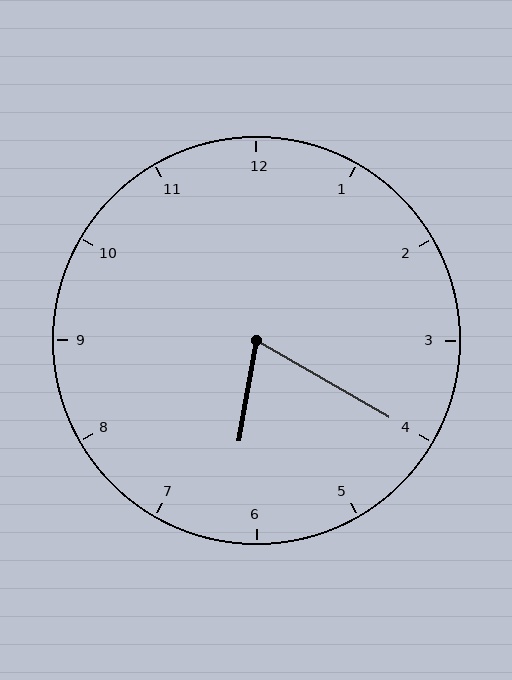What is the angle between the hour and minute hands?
Approximately 70 degrees.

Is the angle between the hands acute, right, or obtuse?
It is acute.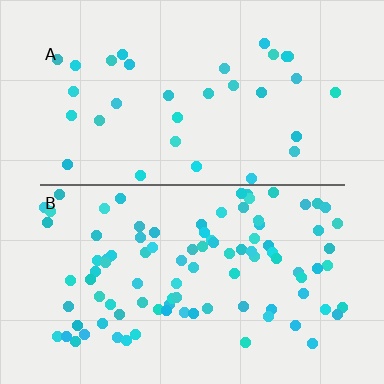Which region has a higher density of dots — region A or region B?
B (the bottom).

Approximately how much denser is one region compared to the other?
Approximately 2.8× — region B over region A.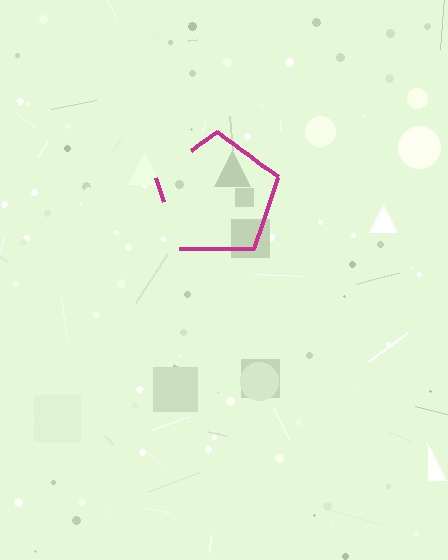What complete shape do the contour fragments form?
The contour fragments form a pentagon.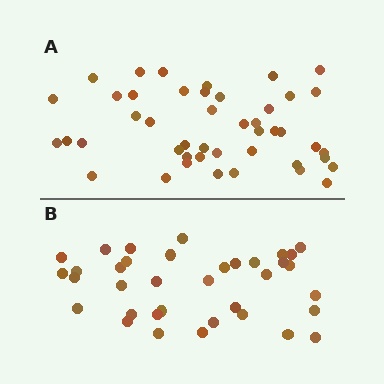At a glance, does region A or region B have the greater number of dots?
Region A (the top region) has more dots.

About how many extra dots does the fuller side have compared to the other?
Region A has roughly 8 or so more dots than region B.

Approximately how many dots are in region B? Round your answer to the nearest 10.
About 40 dots. (The exact count is 36, which rounds to 40.)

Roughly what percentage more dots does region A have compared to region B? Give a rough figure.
About 25% more.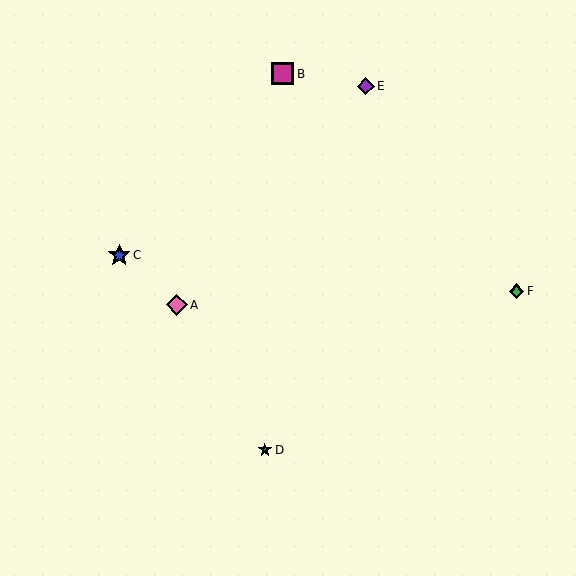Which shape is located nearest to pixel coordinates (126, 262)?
The blue star (labeled C) at (119, 255) is nearest to that location.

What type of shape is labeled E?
Shape E is a purple diamond.